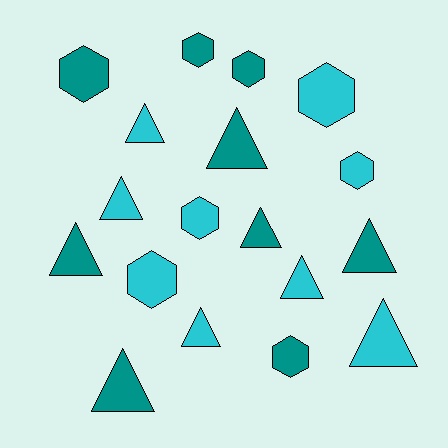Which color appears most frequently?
Cyan, with 9 objects.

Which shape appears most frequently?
Triangle, with 10 objects.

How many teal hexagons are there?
There are 4 teal hexagons.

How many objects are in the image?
There are 18 objects.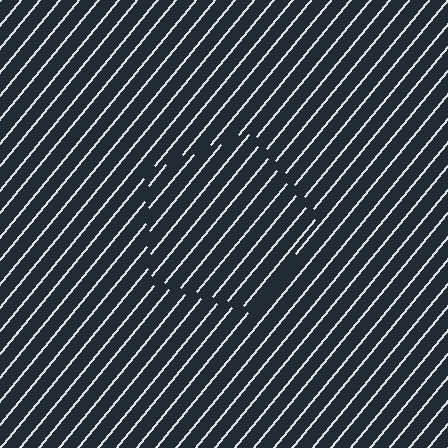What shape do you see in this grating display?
An illusory pentagon. The interior of the shape contains the same grating, shifted by half a period — the contour is defined by the phase discontinuity where line-ends from the inner and outer gratings abut.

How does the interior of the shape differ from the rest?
The interior of the shape contains the same grating, shifted by half a period — the contour is defined by the phase discontinuity where line-ends from the inner and outer gratings abut.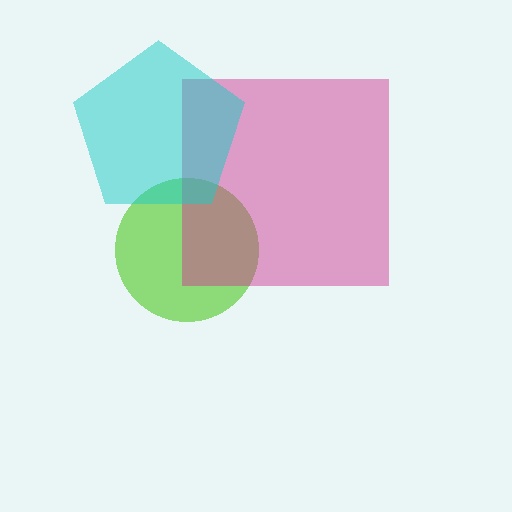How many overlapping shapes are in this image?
There are 3 overlapping shapes in the image.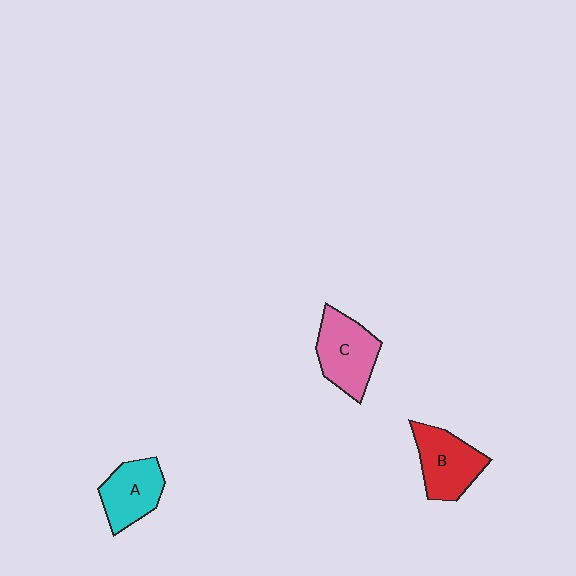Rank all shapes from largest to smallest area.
From largest to smallest: C (pink), B (red), A (cyan).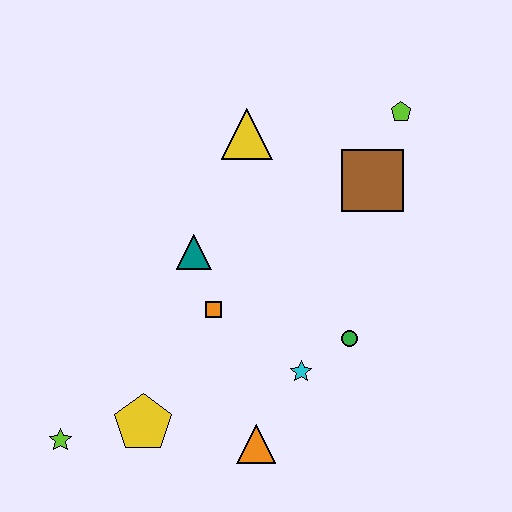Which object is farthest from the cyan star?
The lime pentagon is farthest from the cyan star.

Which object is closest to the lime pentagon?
The brown square is closest to the lime pentagon.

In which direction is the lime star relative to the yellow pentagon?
The lime star is to the left of the yellow pentagon.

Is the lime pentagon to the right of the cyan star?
Yes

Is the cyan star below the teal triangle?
Yes